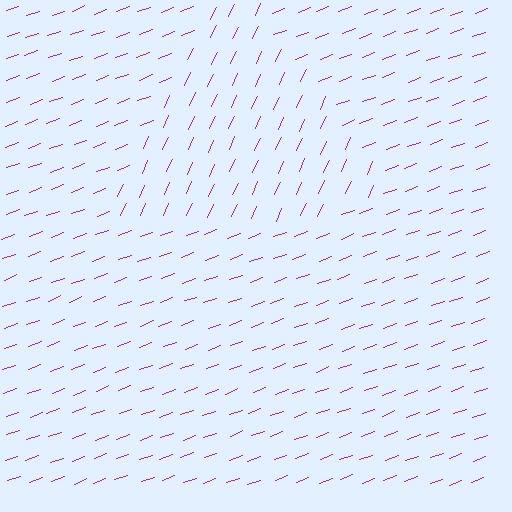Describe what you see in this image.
The image is filled with small purple line segments. A triangle region in the image has lines oriented differently from the surrounding lines, creating a visible texture boundary.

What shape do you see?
I see a triangle.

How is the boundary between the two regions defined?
The boundary is defined purely by a change in line orientation (approximately 45 degrees difference). All lines are the same color and thickness.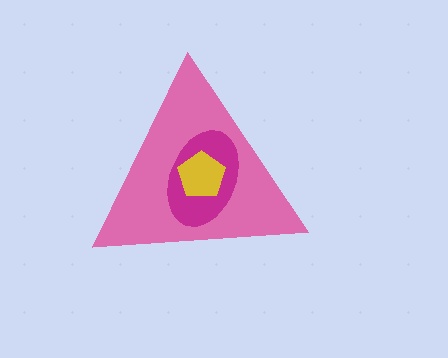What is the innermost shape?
The yellow pentagon.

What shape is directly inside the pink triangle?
The magenta ellipse.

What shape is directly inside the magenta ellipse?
The yellow pentagon.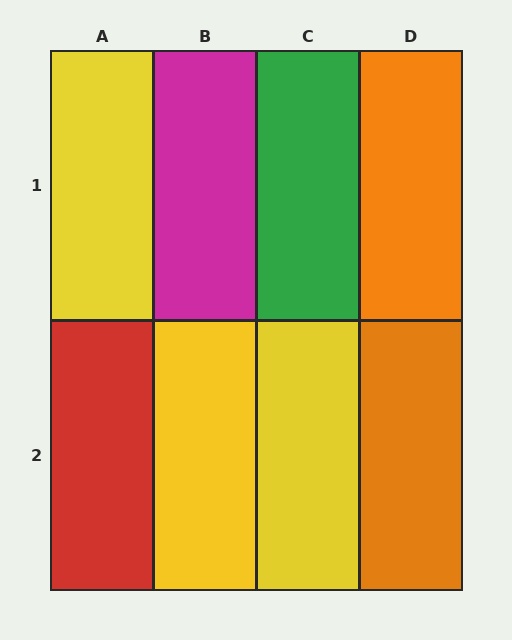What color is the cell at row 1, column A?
Yellow.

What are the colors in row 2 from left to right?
Red, yellow, yellow, orange.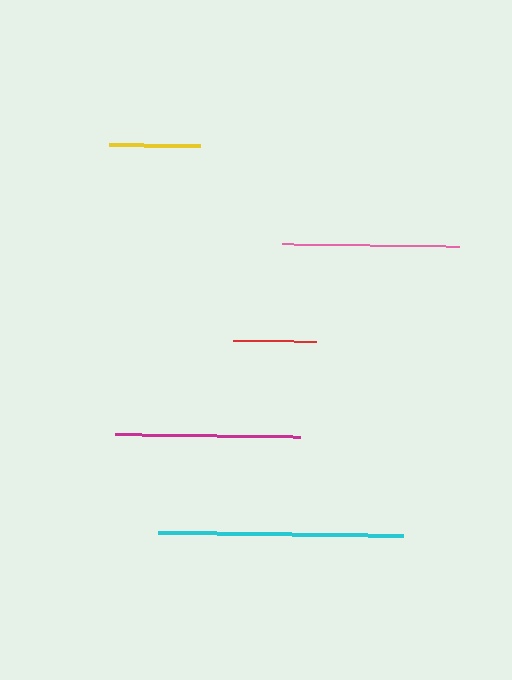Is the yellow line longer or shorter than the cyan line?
The cyan line is longer than the yellow line.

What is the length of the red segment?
The red segment is approximately 83 pixels long.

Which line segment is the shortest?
The red line is the shortest at approximately 83 pixels.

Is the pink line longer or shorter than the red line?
The pink line is longer than the red line.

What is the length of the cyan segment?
The cyan segment is approximately 245 pixels long.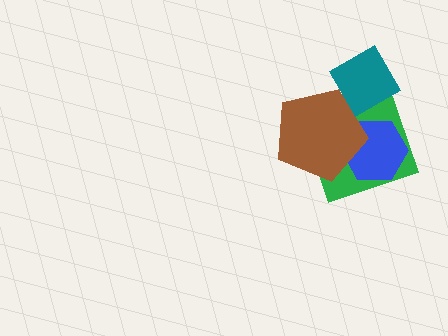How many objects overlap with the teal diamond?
2 objects overlap with the teal diamond.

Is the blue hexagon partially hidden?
Yes, it is partially covered by another shape.